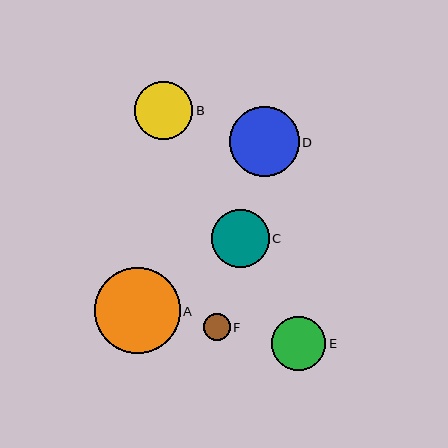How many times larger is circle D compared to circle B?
Circle D is approximately 1.2 times the size of circle B.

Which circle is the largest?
Circle A is the largest with a size of approximately 86 pixels.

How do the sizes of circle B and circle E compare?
Circle B and circle E are approximately the same size.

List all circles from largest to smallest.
From largest to smallest: A, D, B, C, E, F.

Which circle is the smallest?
Circle F is the smallest with a size of approximately 27 pixels.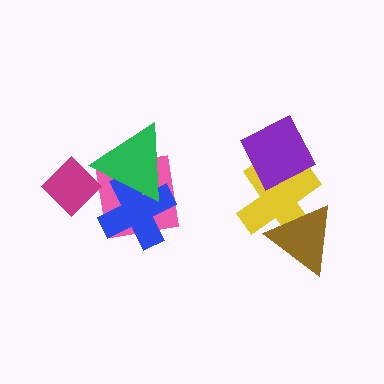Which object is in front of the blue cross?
The green triangle is in front of the blue cross.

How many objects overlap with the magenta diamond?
1 object overlaps with the magenta diamond.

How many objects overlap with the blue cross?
2 objects overlap with the blue cross.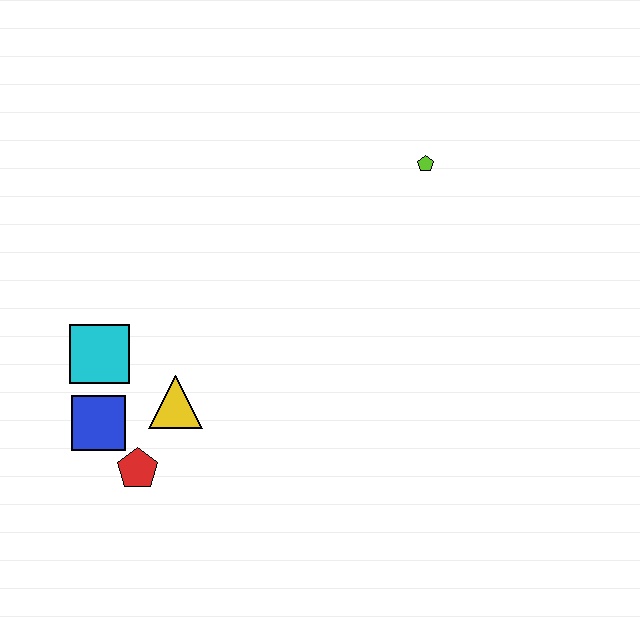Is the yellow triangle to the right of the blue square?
Yes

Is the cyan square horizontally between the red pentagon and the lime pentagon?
No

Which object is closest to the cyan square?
The blue square is closest to the cyan square.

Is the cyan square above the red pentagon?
Yes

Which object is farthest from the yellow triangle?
The lime pentagon is farthest from the yellow triangle.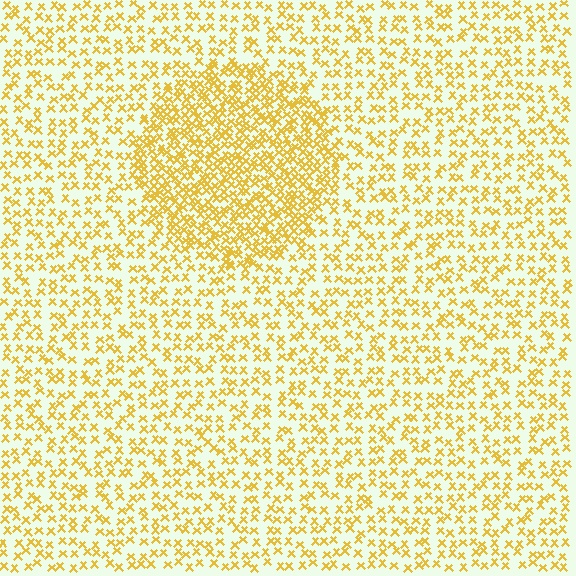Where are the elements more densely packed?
The elements are more densely packed inside the circle boundary.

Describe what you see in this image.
The image contains small yellow elements arranged at two different densities. A circle-shaped region is visible where the elements are more densely packed than the surrounding area.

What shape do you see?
I see a circle.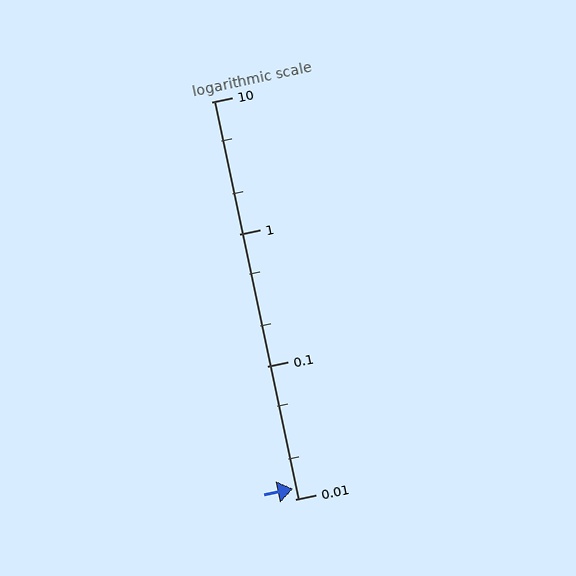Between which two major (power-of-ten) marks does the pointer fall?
The pointer is between 0.01 and 0.1.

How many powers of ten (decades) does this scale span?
The scale spans 3 decades, from 0.01 to 10.